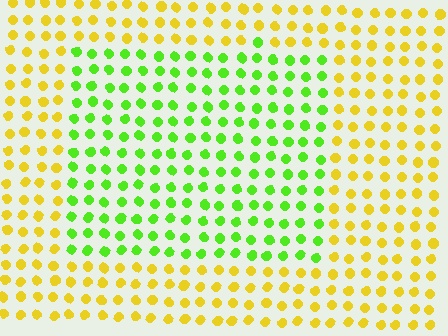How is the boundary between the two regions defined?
The boundary is defined purely by a slight shift in hue (about 53 degrees). Spacing, size, and orientation are identical on both sides.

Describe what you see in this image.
The image is filled with small yellow elements in a uniform arrangement. A rectangle-shaped region is visible where the elements are tinted to a slightly different hue, forming a subtle color boundary.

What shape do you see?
I see a rectangle.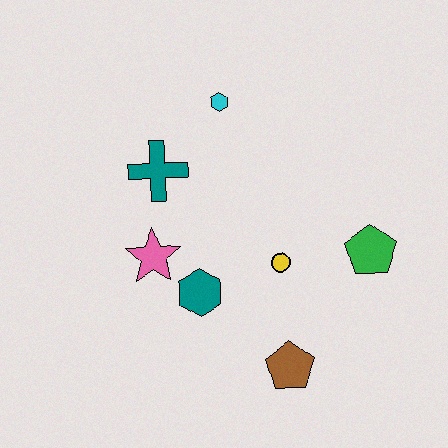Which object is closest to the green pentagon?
The yellow circle is closest to the green pentagon.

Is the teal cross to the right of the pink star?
Yes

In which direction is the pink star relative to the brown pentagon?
The pink star is to the left of the brown pentagon.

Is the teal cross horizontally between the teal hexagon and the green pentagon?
No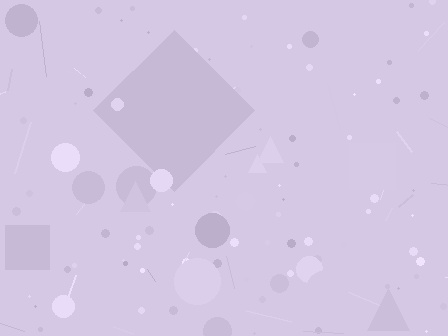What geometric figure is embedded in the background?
A diamond is embedded in the background.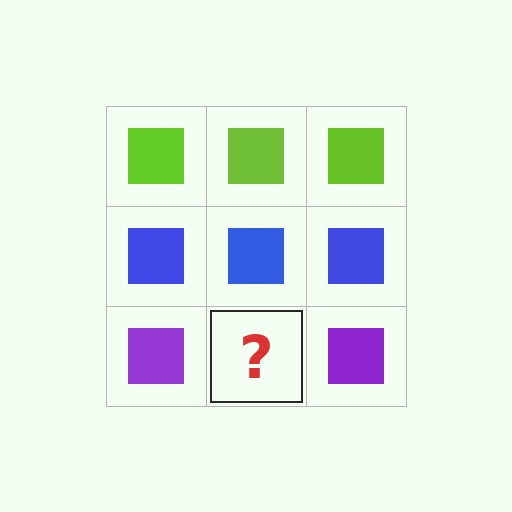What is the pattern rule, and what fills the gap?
The rule is that each row has a consistent color. The gap should be filled with a purple square.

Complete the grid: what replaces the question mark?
The question mark should be replaced with a purple square.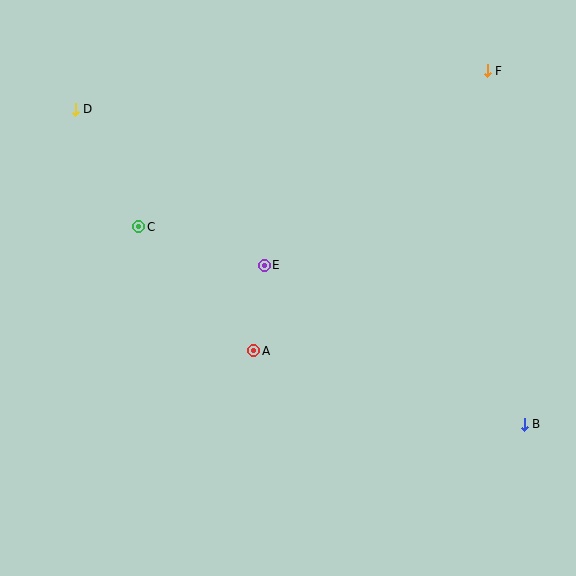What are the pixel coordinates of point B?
Point B is at (524, 424).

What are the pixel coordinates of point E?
Point E is at (264, 265).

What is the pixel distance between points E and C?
The distance between E and C is 132 pixels.